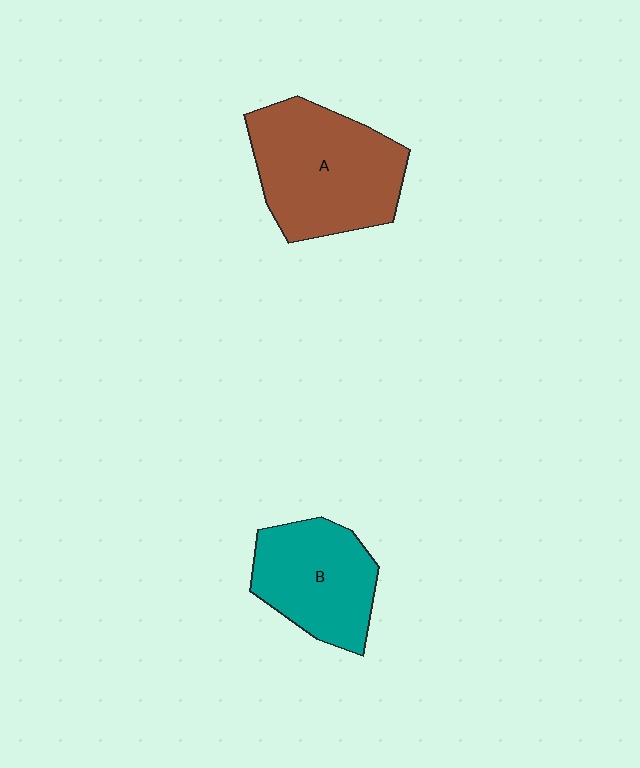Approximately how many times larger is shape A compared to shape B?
Approximately 1.4 times.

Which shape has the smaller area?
Shape B (teal).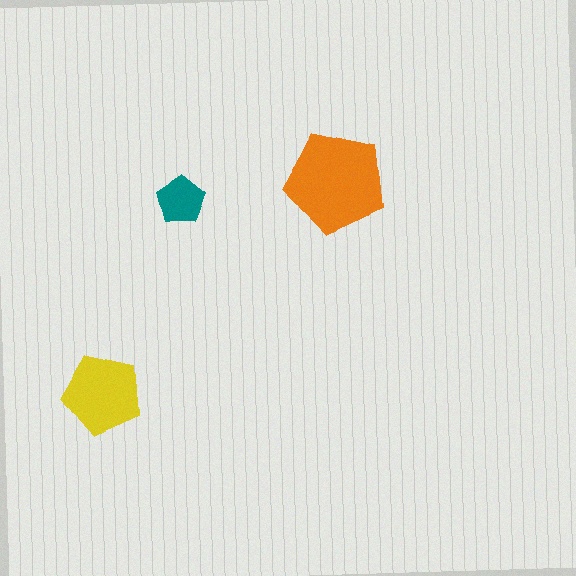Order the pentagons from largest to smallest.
the orange one, the yellow one, the teal one.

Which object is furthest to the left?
The yellow pentagon is leftmost.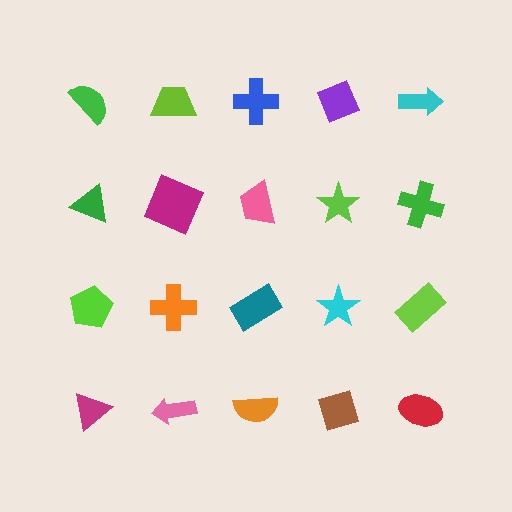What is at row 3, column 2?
An orange cross.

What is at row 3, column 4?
A cyan star.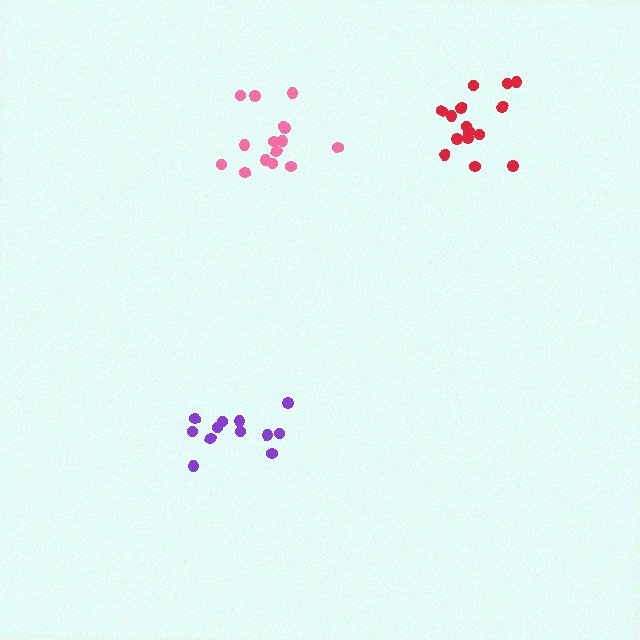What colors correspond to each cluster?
The clusters are colored: pink, purple, red.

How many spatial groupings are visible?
There are 3 spatial groupings.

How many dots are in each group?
Group 1: 15 dots, Group 2: 12 dots, Group 3: 15 dots (42 total).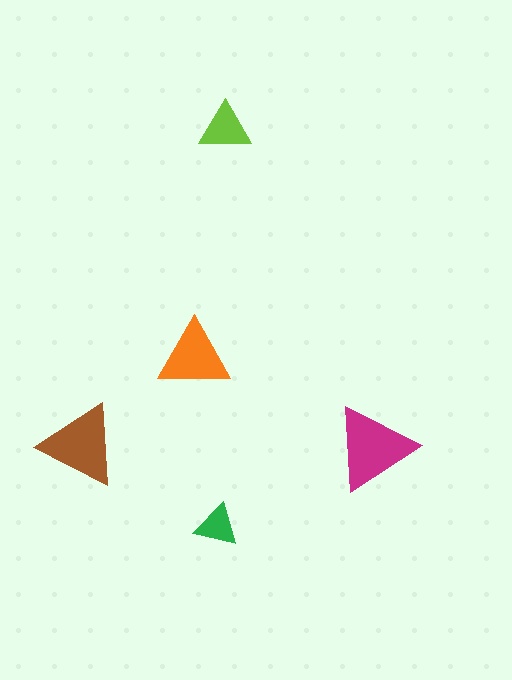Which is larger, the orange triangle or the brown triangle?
The brown one.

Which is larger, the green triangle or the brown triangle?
The brown one.